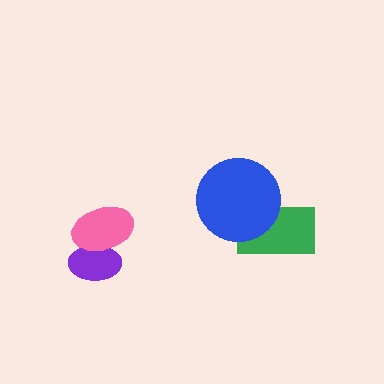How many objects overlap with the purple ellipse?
1 object overlaps with the purple ellipse.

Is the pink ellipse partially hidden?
No, no other shape covers it.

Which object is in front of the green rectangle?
The blue circle is in front of the green rectangle.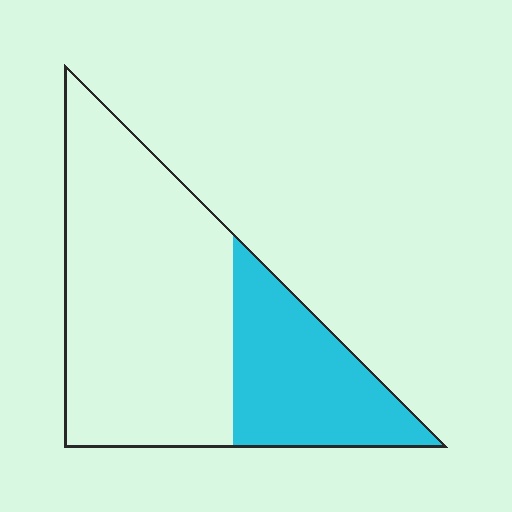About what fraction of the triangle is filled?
About one third (1/3).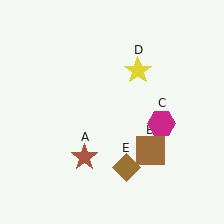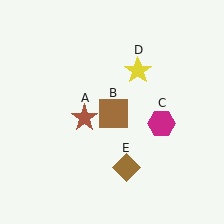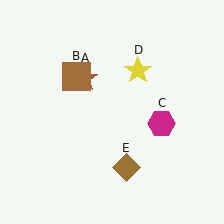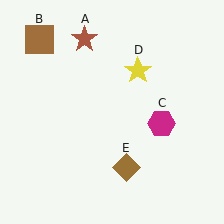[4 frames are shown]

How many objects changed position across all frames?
2 objects changed position: brown star (object A), brown square (object B).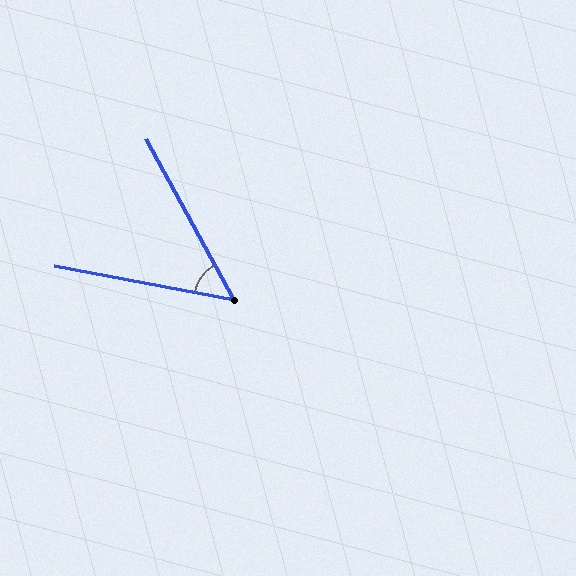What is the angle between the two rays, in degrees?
Approximately 51 degrees.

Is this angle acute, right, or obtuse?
It is acute.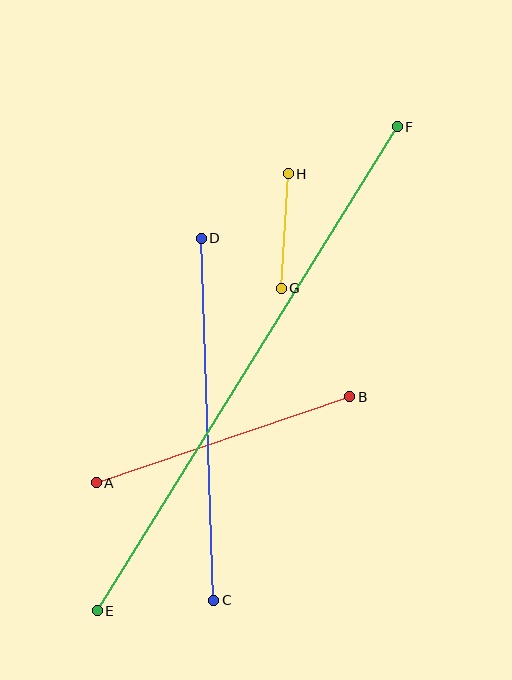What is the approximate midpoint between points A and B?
The midpoint is at approximately (223, 440) pixels.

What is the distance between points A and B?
The distance is approximately 268 pixels.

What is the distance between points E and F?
The distance is approximately 569 pixels.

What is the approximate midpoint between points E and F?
The midpoint is at approximately (247, 369) pixels.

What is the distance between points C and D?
The distance is approximately 362 pixels.